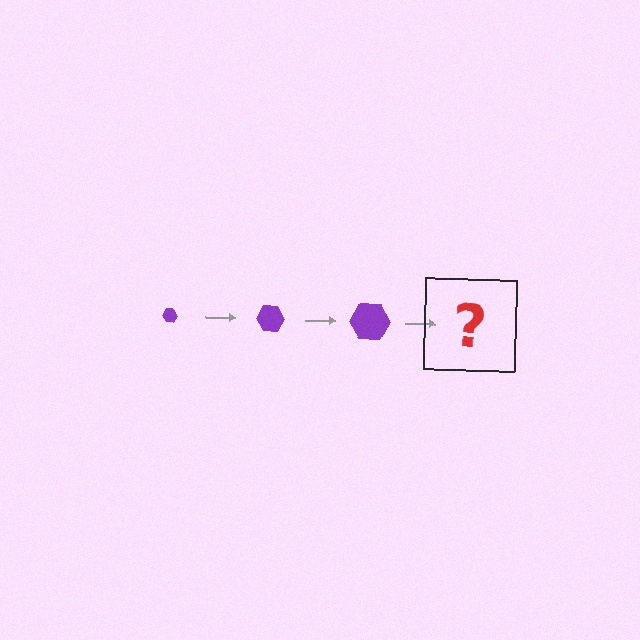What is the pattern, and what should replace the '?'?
The pattern is that the hexagon gets progressively larger each step. The '?' should be a purple hexagon, larger than the previous one.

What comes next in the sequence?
The next element should be a purple hexagon, larger than the previous one.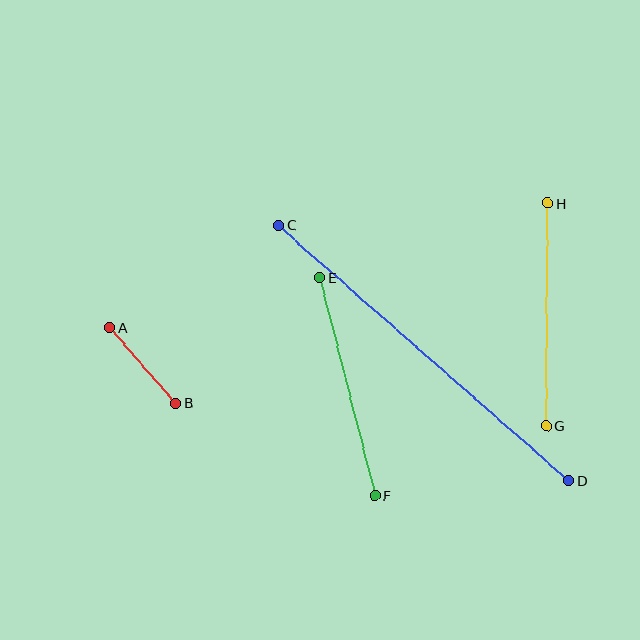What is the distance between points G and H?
The distance is approximately 222 pixels.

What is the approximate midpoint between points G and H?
The midpoint is at approximately (547, 314) pixels.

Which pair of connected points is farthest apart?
Points C and D are farthest apart.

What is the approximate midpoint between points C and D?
The midpoint is at approximately (424, 353) pixels.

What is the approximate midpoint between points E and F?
The midpoint is at approximately (347, 387) pixels.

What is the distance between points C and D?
The distance is approximately 386 pixels.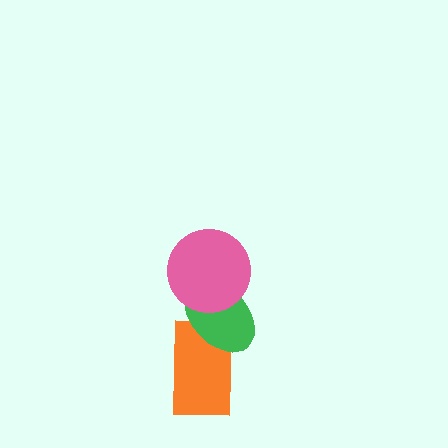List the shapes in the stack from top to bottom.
From top to bottom: the pink circle, the green ellipse, the orange rectangle.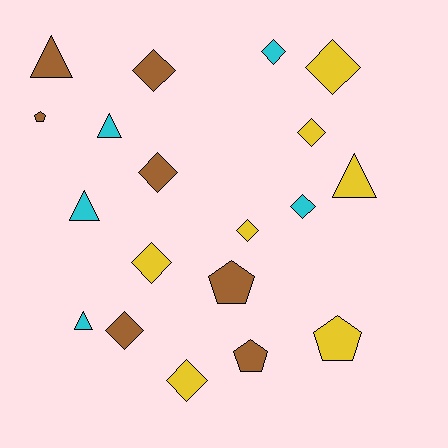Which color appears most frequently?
Brown, with 7 objects.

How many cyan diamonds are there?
There are 2 cyan diamonds.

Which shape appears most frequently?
Diamond, with 10 objects.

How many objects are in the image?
There are 19 objects.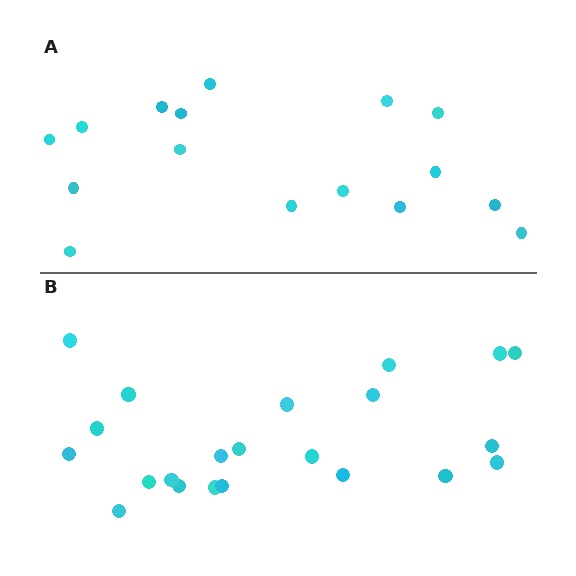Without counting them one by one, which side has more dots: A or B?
Region B (the bottom region) has more dots.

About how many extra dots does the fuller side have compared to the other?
Region B has about 6 more dots than region A.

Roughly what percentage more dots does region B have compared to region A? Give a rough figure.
About 40% more.